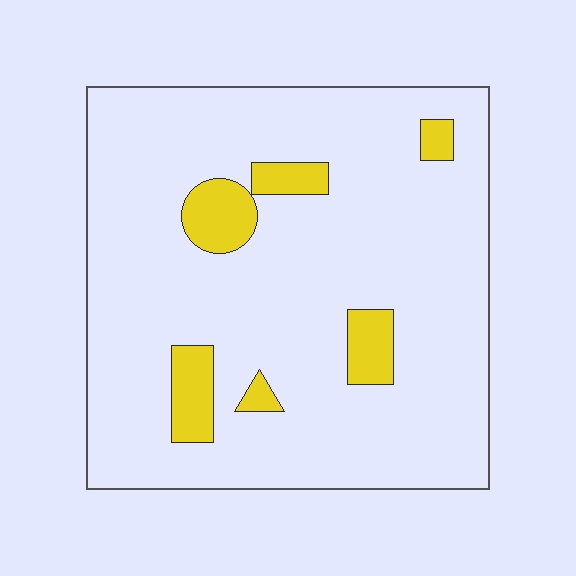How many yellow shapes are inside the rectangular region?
6.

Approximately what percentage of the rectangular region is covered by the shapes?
Approximately 10%.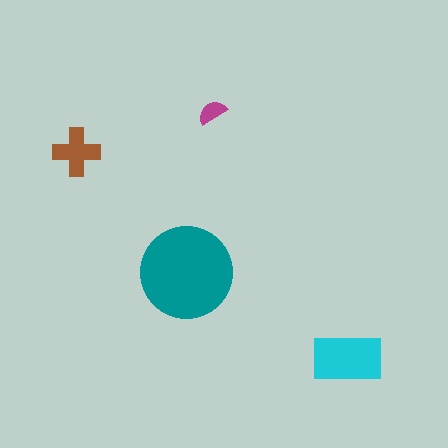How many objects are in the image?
There are 4 objects in the image.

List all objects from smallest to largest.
The magenta semicircle, the brown cross, the cyan rectangle, the teal circle.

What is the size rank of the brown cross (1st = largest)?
3rd.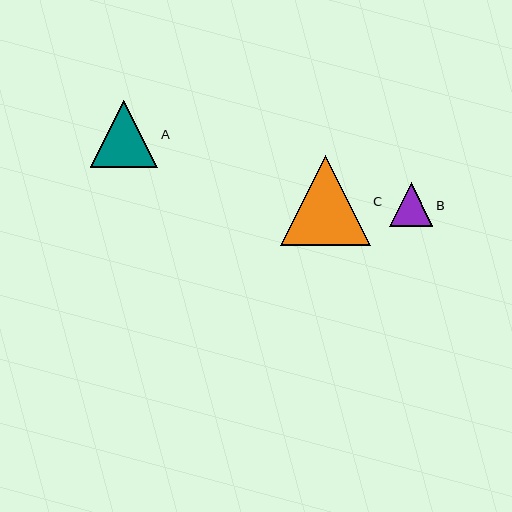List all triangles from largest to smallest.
From largest to smallest: C, A, B.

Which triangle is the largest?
Triangle C is the largest with a size of approximately 89 pixels.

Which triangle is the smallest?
Triangle B is the smallest with a size of approximately 44 pixels.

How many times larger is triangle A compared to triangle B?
Triangle A is approximately 1.5 times the size of triangle B.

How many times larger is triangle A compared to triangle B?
Triangle A is approximately 1.5 times the size of triangle B.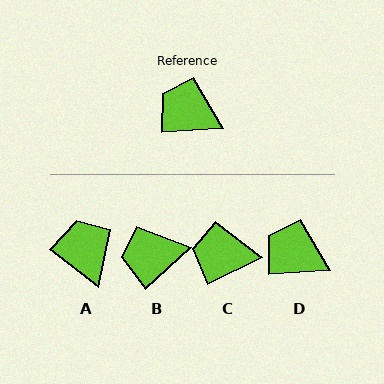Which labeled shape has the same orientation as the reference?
D.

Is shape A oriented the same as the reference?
No, it is off by about 42 degrees.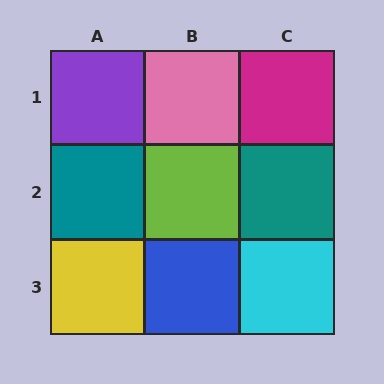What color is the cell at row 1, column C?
Magenta.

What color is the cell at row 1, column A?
Purple.